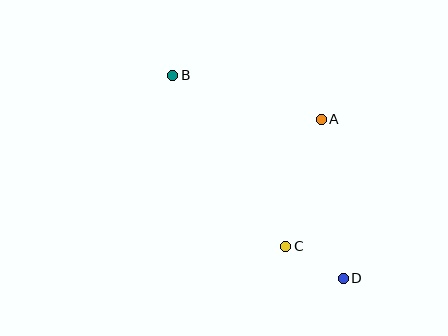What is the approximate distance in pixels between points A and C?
The distance between A and C is approximately 132 pixels.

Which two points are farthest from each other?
Points B and D are farthest from each other.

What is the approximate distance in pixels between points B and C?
The distance between B and C is approximately 205 pixels.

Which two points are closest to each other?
Points C and D are closest to each other.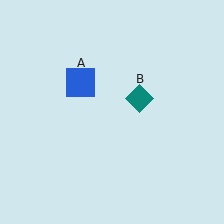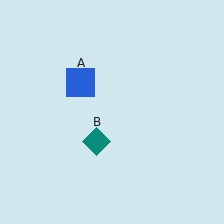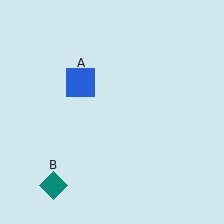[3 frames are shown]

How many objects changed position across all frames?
1 object changed position: teal diamond (object B).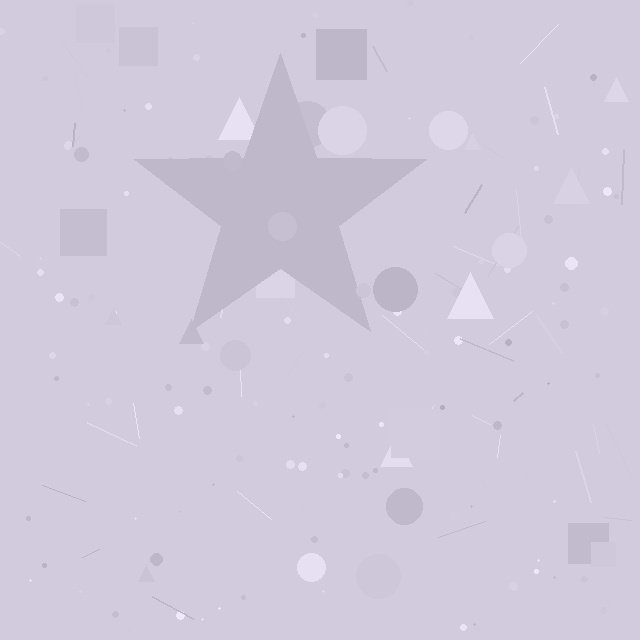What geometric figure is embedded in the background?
A star is embedded in the background.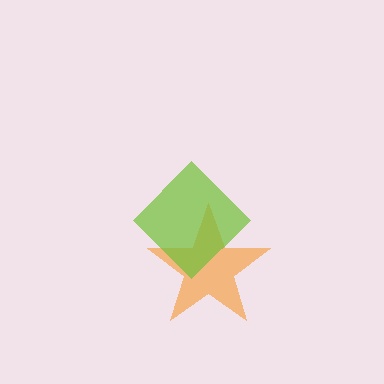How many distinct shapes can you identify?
There are 2 distinct shapes: an orange star, a lime diamond.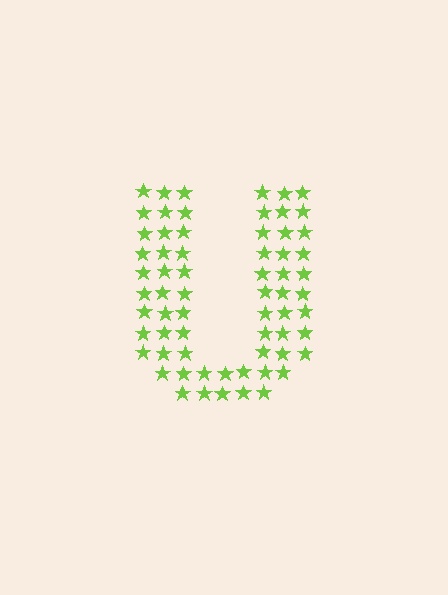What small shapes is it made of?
It is made of small stars.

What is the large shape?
The large shape is the letter U.